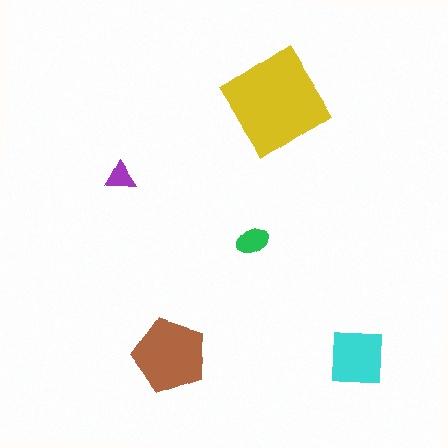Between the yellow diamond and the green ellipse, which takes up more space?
The yellow diamond.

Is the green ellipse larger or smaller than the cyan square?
Smaller.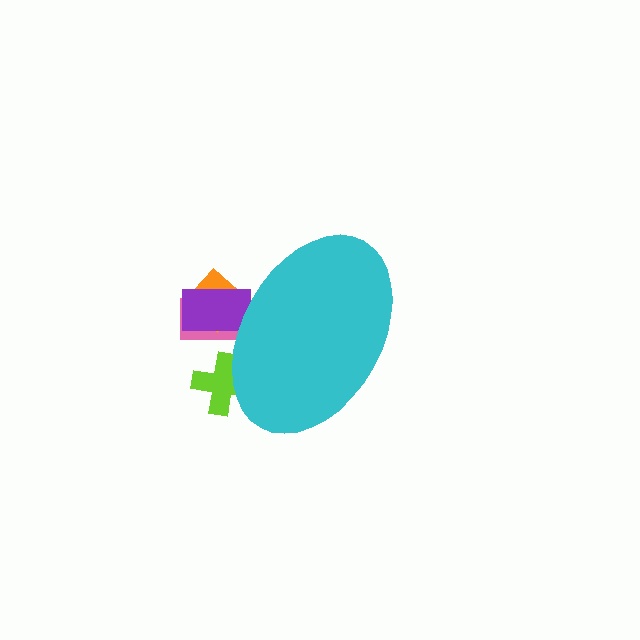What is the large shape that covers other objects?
A cyan ellipse.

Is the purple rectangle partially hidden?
Yes, the purple rectangle is partially hidden behind the cyan ellipse.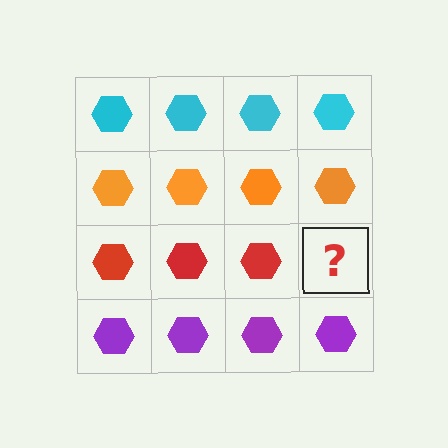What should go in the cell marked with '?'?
The missing cell should contain a red hexagon.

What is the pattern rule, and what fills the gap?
The rule is that each row has a consistent color. The gap should be filled with a red hexagon.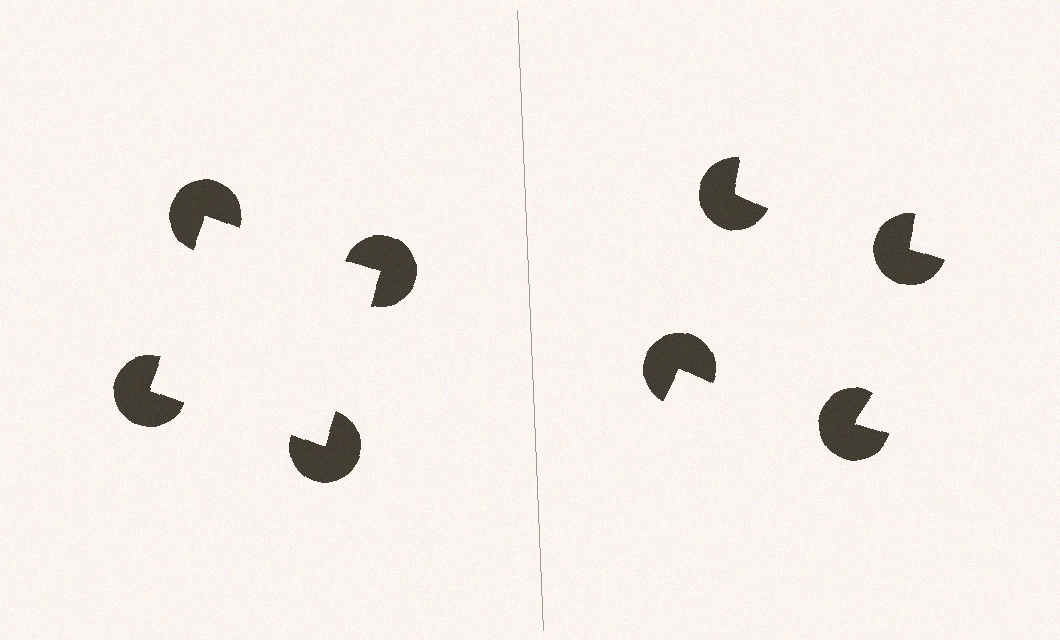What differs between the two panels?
The pac-man discs are positioned identically on both sides; only the wedge orientations differ. On the left they align to a square; on the right they are misaligned.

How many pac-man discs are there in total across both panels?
8 — 4 on each side.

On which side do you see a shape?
An illusory square appears on the left side. On the right side the wedge cuts are rotated, so no coherent shape forms.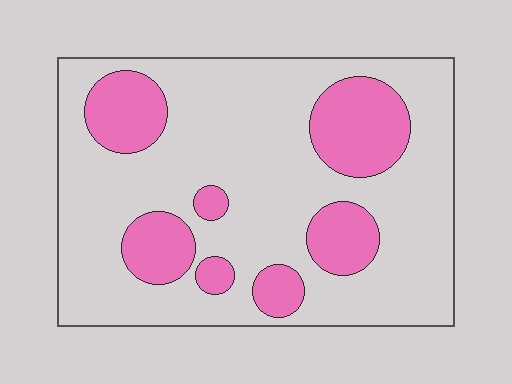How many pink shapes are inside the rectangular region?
7.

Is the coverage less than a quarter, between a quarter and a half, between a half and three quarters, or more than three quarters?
Less than a quarter.